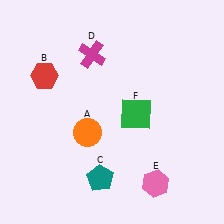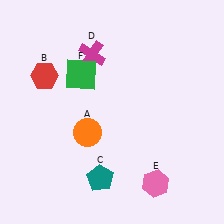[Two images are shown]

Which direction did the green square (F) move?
The green square (F) moved left.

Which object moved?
The green square (F) moved left.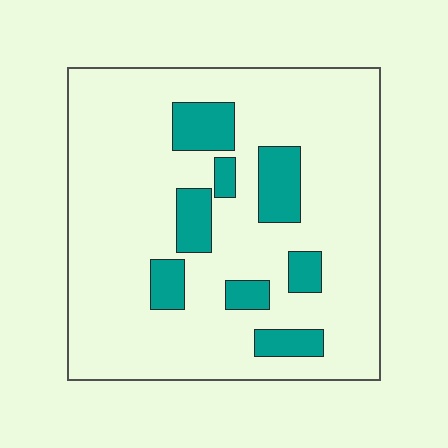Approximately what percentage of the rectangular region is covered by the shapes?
Approximately 15%.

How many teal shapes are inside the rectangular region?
8.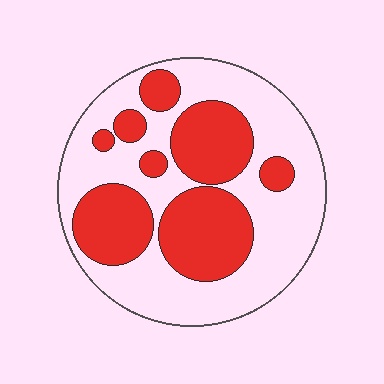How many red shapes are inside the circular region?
8.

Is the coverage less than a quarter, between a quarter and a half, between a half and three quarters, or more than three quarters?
Between a quarter and a half.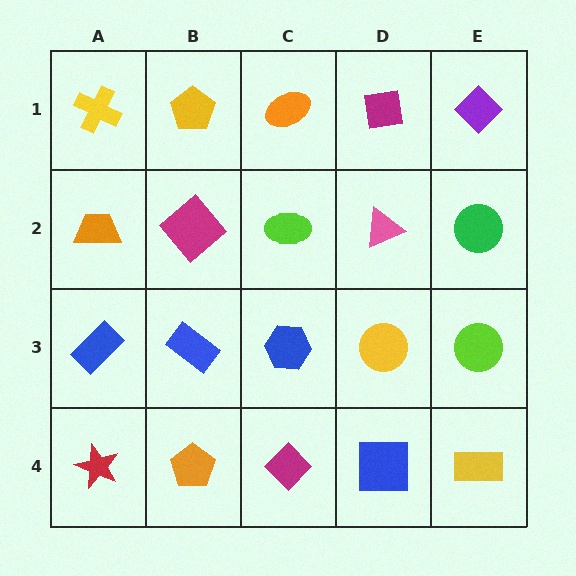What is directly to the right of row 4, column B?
A magenta diamond.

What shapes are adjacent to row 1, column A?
An orange trapezoid (row 2, column A), a yellow pentagon (row 1, column B).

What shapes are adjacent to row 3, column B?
A magenta diamond (row 2, column B), an orange pentagon (row 4, column B), a blue rectangle (row 3, column A), a blue hexagon (row 3, column C).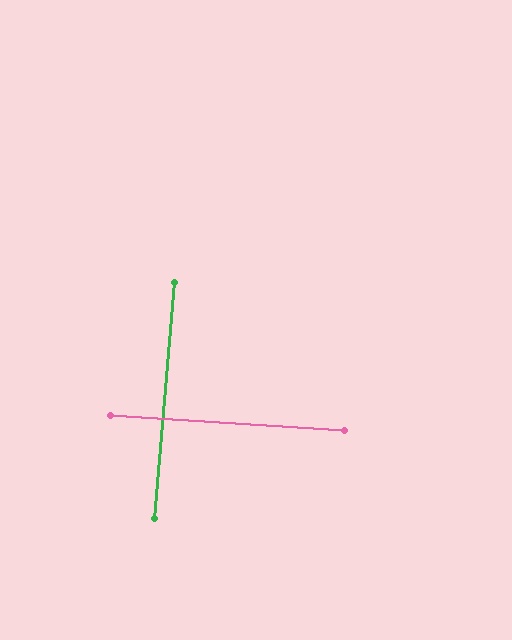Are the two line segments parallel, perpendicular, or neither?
Perpendicular — they meet at approximately 89°.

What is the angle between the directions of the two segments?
Approximately 89 degrees.